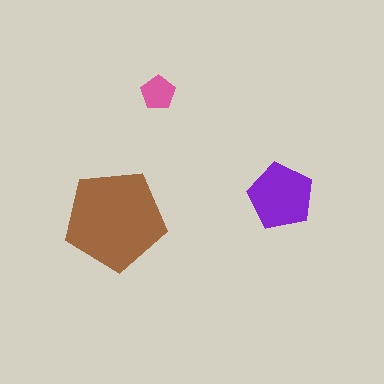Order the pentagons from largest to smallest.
the brown one, the purple one, the pink one.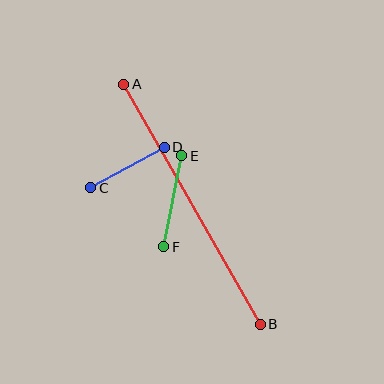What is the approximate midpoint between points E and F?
The midpoint is at approximately (173, 201) pixels.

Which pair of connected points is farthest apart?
Points A and B are farthest apart.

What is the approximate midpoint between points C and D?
The midpoint is at approximately (127, 167) pixels.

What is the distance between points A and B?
The distance is approximately 276 pixels.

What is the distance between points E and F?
The distance is approximately 93 pixels.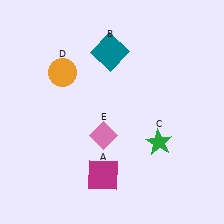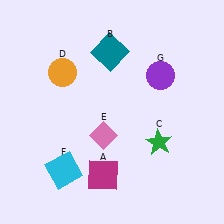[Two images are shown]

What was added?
A cyan square (F), a purple circle (G) were added in Image 2.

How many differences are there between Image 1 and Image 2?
There are 2 differences between the two images.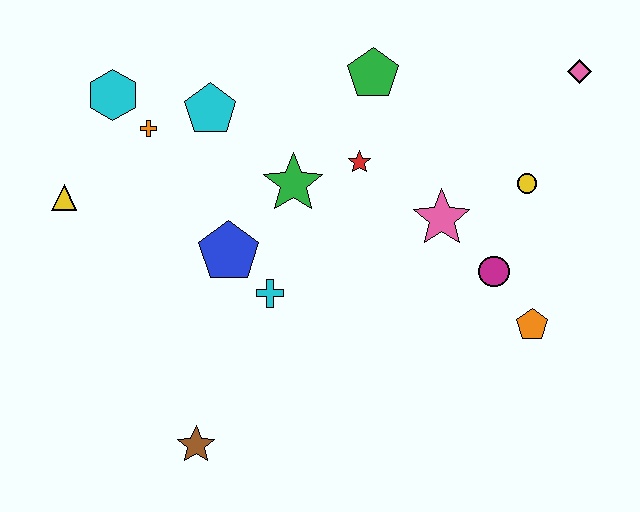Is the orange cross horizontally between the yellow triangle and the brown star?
Yes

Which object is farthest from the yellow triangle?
The pink diamond is farthest from the yellow triangle.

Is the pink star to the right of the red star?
Yes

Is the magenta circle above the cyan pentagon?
No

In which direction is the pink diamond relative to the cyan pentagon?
The pink diamond is to the right of the cyan pentagon.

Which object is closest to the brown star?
The cyan cross is closest to the brown star.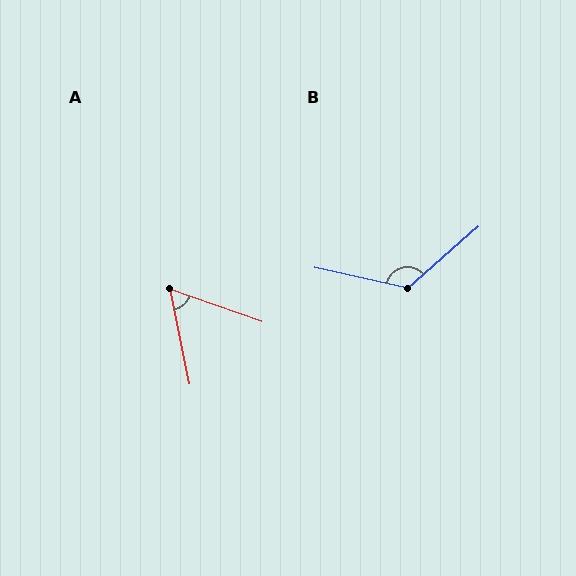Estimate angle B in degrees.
Approximately 126 degrees.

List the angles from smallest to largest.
A (59°), B (126°).